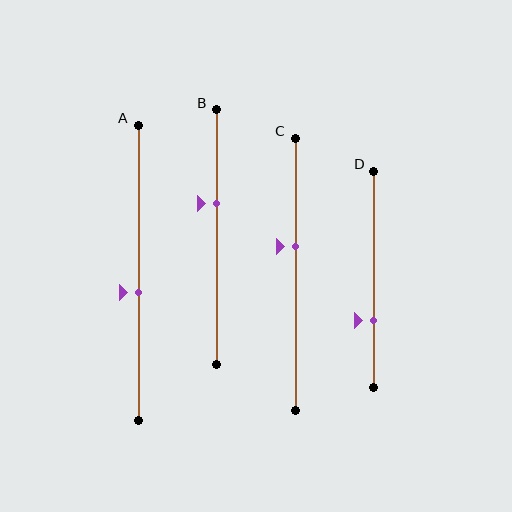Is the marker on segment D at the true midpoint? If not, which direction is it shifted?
No, the marker on segment D is shifted downward by about 19% of the segment length.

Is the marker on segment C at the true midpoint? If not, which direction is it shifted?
No, the marker on segment C is shifted upward by about 10% of the segment length.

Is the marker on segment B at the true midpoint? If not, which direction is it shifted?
No, the marker on segment B is shifted upward by about 13% of the segment length.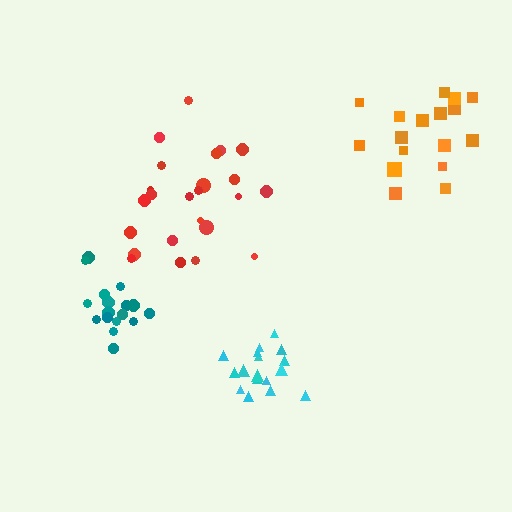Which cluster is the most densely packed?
Cyan.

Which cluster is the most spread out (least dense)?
Red.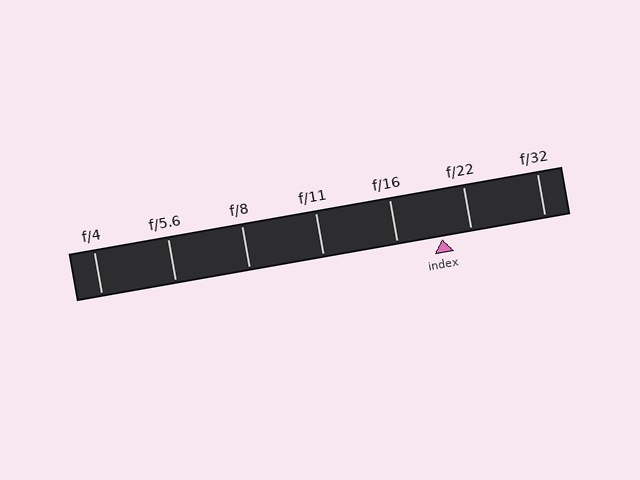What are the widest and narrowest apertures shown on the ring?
The widest aperture shown is f/4 and the narrowest is f/32.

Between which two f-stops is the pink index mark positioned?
The index mark is between f/16 and f/22.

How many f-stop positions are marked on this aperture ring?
There are 7 f-stop positions marked.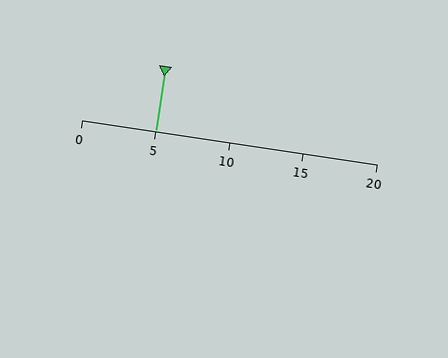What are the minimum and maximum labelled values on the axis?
The axis runs from 0 to 20.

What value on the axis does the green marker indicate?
The marker indicates approximately 5.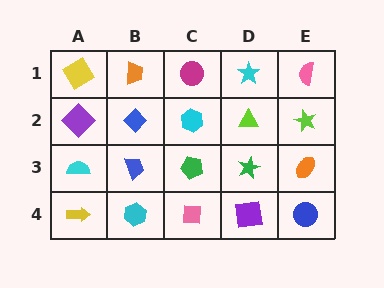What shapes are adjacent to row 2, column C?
A magenta circle (row 1, column C), a green pentagon (row 3, column C), a blue diamond (row 2, column B), a lime triangle (row 2, column D).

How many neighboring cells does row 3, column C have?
4.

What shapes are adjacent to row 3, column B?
A blue diamond (row 2, column B), a cyan hexagon (row 4, column B), a cyan semicircle (row 3, column A), a green pentagon (row 3, column C).